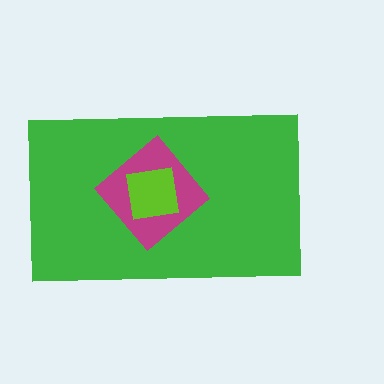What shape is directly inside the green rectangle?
The magenta diamond.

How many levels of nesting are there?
3.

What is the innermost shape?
The lime square.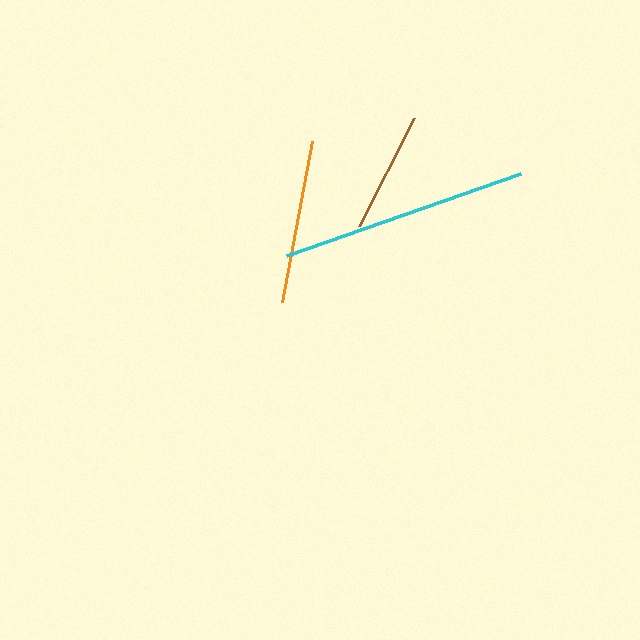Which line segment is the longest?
The cyan line is the longest at approximately 248 pixels.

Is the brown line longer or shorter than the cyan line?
The cyan line is longer than the brown line.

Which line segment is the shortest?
The brown line is the shortest at approximately 121 pixels.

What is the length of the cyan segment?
The cyan segment is approximately 248 pixels long.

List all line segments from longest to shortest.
From longest to shortest: cyan, orange, brown.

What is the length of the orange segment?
The orange segment is approximately 163 pixels long.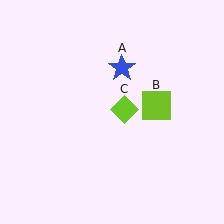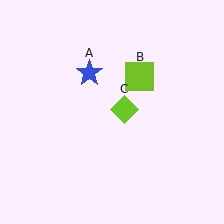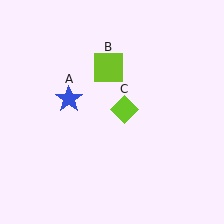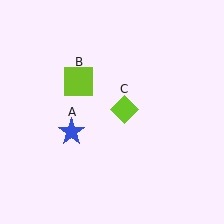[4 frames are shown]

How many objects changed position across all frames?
2 objects changed position: blue star (object A), lime square (object B).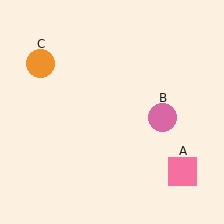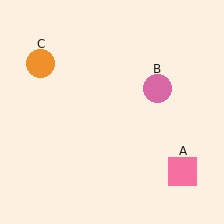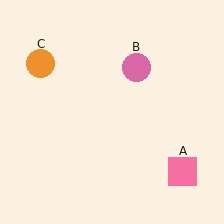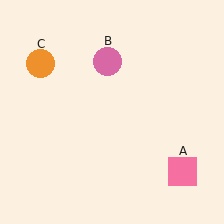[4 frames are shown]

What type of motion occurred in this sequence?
The pink circle (object B) rotated counterclockwise around the center of the scene.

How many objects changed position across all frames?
1 object changed position: pink circle (object B).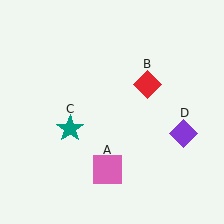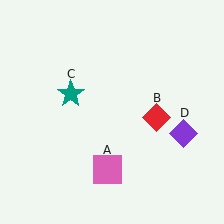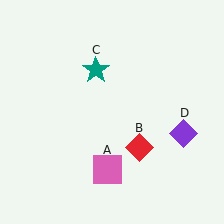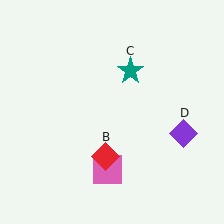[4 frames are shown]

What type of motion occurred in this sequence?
The red diamond (object B), teal star (object C) rotated clockwise around the center of the scene.